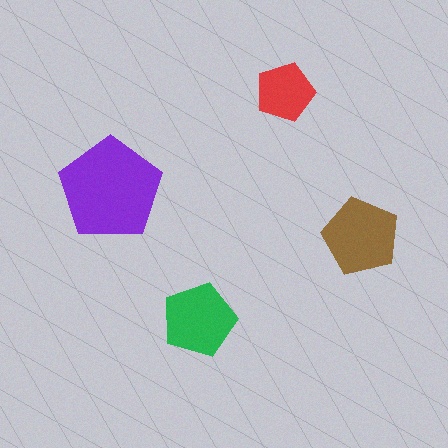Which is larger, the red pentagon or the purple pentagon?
The purple one.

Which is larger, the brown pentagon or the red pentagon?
The brown one.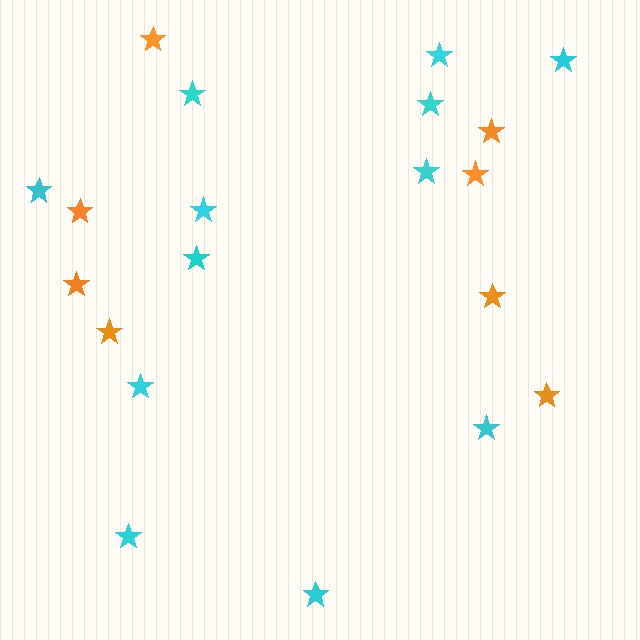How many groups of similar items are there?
There are 2 groups: one group of orange stars (8) and one group of cyan stars (12).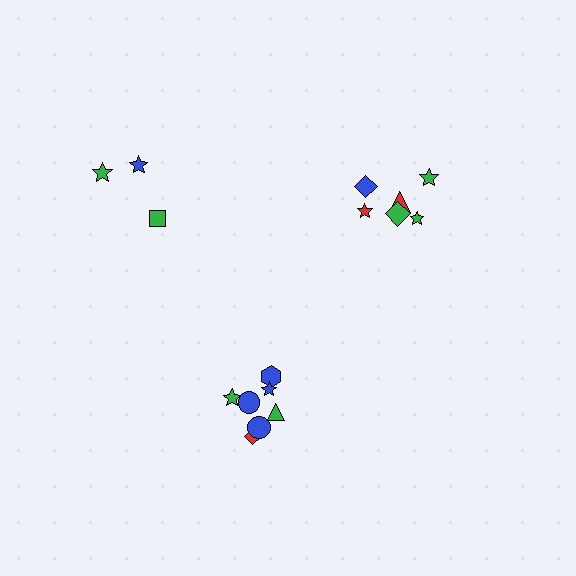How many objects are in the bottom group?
There are 7 objects.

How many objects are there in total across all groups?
There are 16 objects.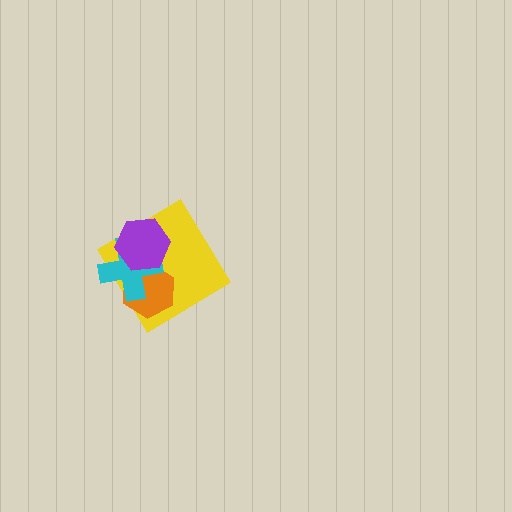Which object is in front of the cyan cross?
The purple hexagon is in front of the cyan cross.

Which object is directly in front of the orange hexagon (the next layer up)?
The cyan cross is directly in front of the orange hexagon.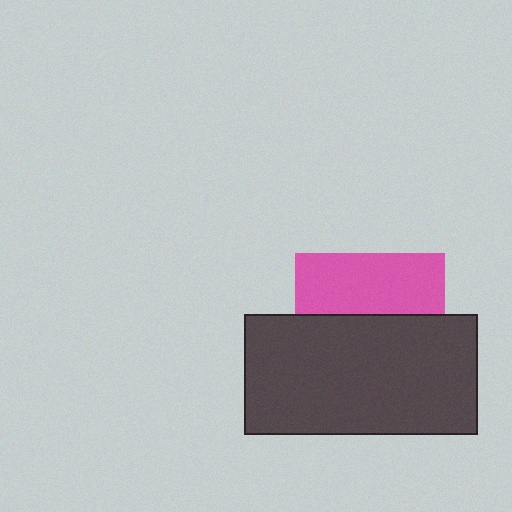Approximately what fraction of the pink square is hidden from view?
Roughly 60% of the pink square is hidden behind the dark gray rectangle.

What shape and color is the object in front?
The object in front is a dark gray rectangle.